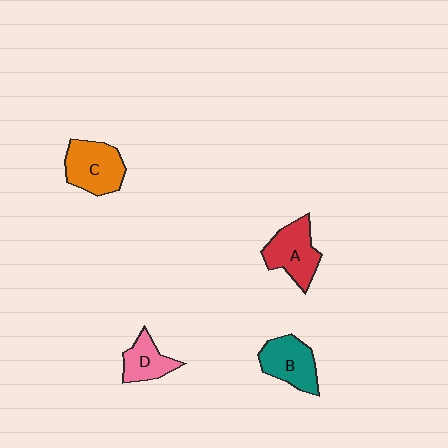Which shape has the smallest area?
Shape D (pink).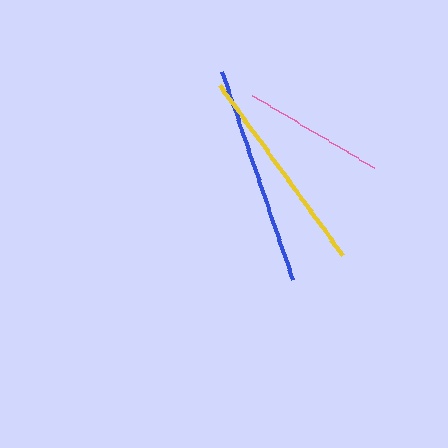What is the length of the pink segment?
The pink segment is approximately 142 pixels long.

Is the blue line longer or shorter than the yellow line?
The blue line is longer than the yellow line.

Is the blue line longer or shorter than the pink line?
The blue line is longer than the pink line.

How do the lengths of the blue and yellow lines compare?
The blue and yellow lines are approximately the same length.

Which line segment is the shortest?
The pink line is the shortest at approximately 142 pixels.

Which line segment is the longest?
The blue line is the longest at approximately 220 pixels.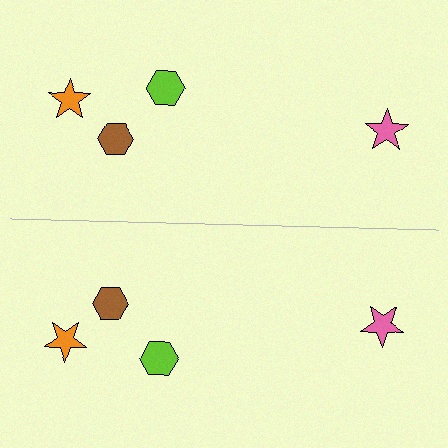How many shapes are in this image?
There are 8 shapes in this image.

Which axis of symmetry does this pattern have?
The pattern has a horizontal axis of symmetry running through the center of the image.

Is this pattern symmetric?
Yes, this pattern has bilateral (reflection) symmetry.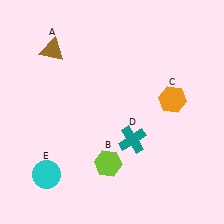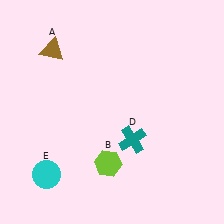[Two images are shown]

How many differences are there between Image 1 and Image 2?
There is 1 difference between the two images.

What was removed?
The orange hexagon (C) was removed in Image 2.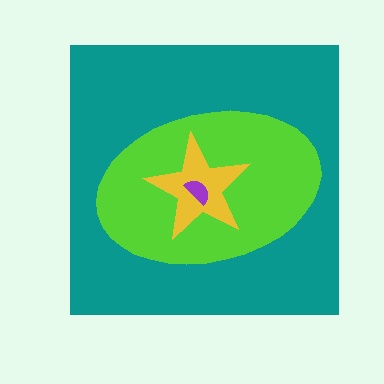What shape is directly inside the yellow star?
The purple semicircle.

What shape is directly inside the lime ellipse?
The yellow star.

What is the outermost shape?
The teal square.